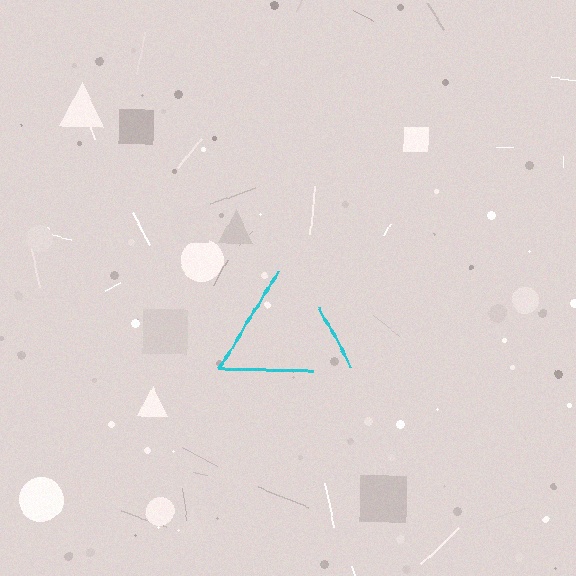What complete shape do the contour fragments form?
The contour fragments form a triangle.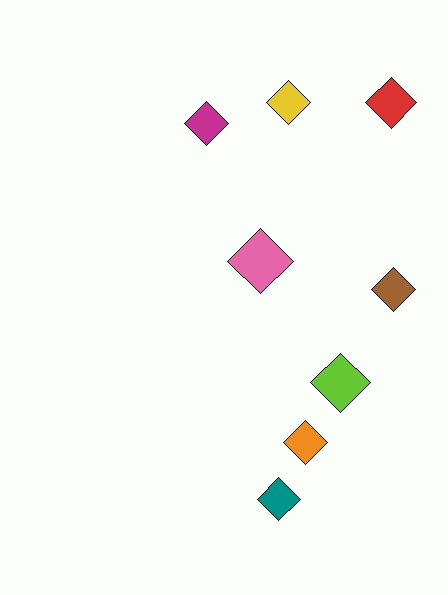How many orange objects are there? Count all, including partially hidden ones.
There is 1 orange object.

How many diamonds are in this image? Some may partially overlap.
There are 8 diamonds.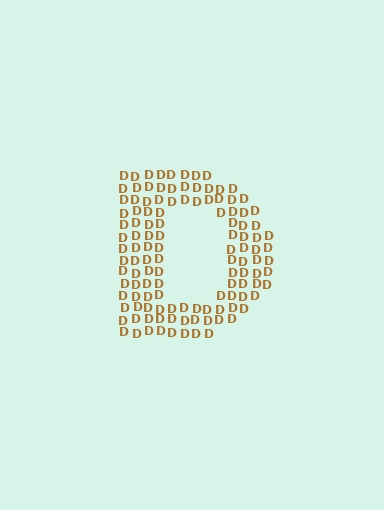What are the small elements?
The small elements are letter D's.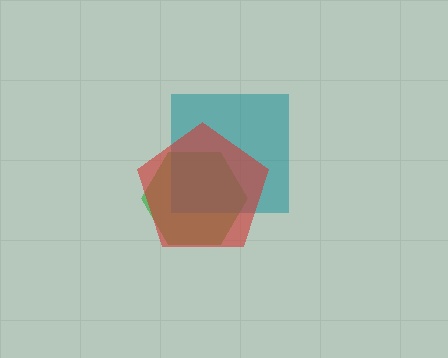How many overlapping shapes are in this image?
There are 3 overlapping shapes in the image.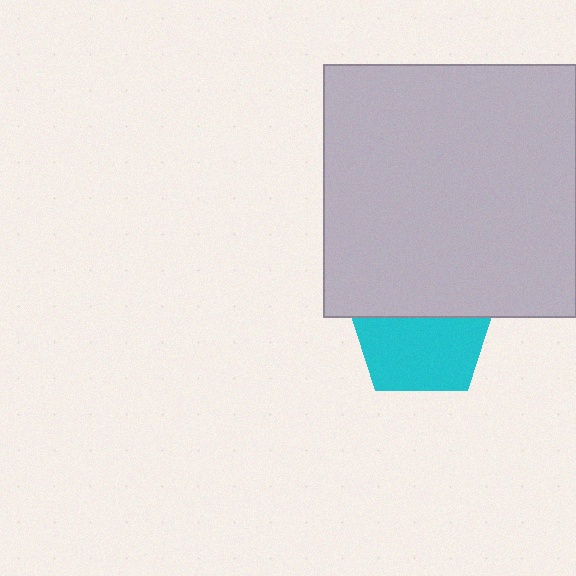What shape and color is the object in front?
The object in front is a light gray square.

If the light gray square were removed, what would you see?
You would see the complete cyan pentagon.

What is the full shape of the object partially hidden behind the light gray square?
The partially hidden object is a cyan pentagon.